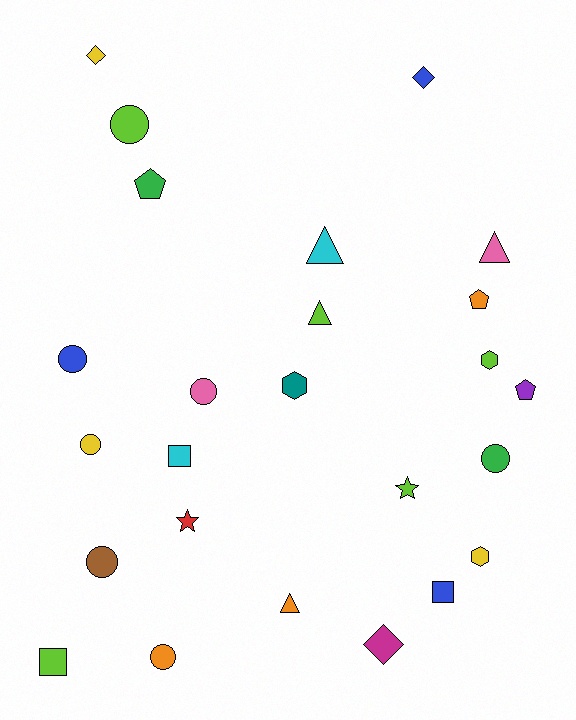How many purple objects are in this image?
There is 1 purple object.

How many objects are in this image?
There are 25 objects.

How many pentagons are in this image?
There are 3 pentagons.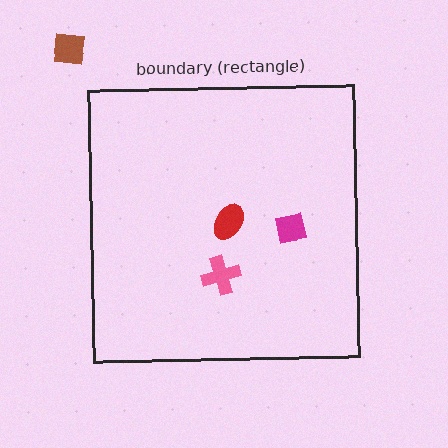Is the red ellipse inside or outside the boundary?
Inside.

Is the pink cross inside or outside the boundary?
Inside.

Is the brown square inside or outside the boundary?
Outside.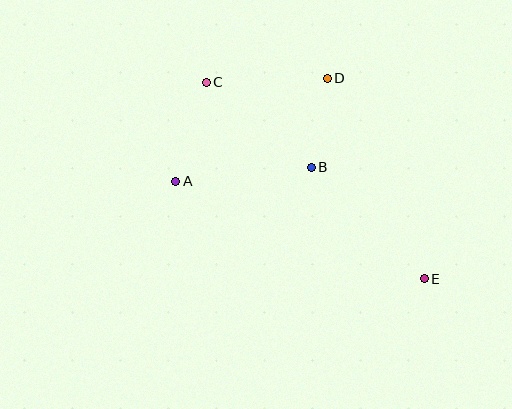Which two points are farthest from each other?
Points C and E are farthest from each other.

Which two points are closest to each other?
Points B and D are closest to each other.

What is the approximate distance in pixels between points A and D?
The distance between A and D is approximately 184 pixels.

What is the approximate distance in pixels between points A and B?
The distance between A and B is approximately 137 pixels.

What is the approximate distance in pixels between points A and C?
The distance between A and C is approximately 104 pixels.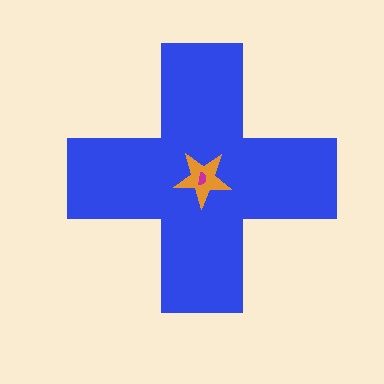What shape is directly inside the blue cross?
The orange star.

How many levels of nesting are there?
3.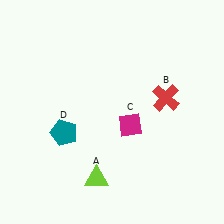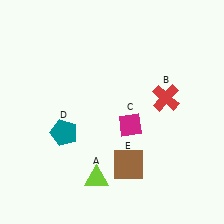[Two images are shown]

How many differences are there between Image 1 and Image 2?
There is 1 difference between the two images.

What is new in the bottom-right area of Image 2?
A brown square (E) was added in the bottom-right area of Image 2.